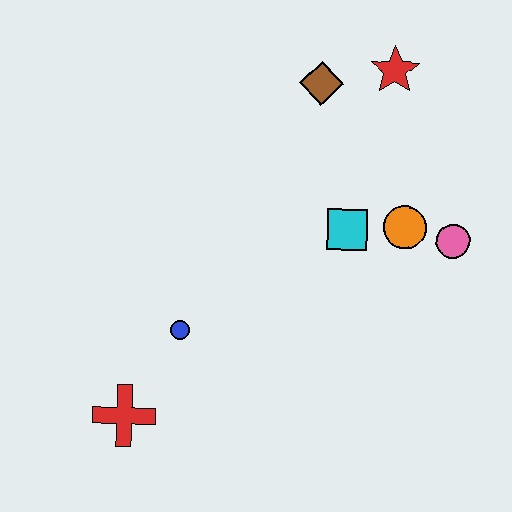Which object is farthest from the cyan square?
The red cross is farthest from the cyan square.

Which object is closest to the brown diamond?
The red star is closest to the brown diamond.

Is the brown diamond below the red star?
Yes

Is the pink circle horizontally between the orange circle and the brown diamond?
No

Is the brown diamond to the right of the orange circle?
No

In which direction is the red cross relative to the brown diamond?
The red cross is below the brown diamond.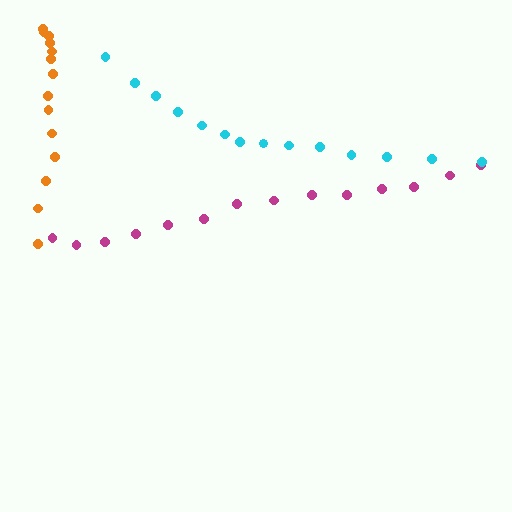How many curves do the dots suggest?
There are 3 distinct paths.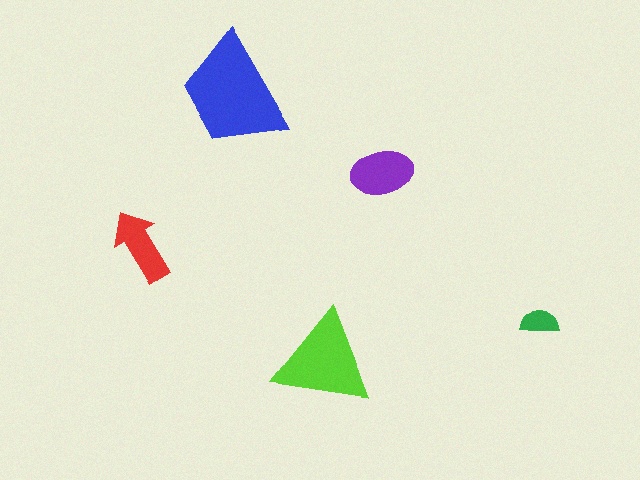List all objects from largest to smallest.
The blue trapezoid, the lime triangle, the purple ellipse, the red arrow, the green semicircle.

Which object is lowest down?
The lime triangle is bottommost.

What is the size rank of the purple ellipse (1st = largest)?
3rd.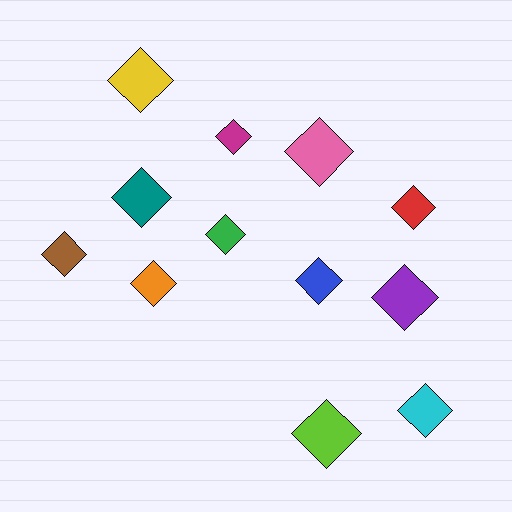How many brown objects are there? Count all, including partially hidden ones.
There is 1 brown object.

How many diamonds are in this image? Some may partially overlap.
There are 12 diamonds.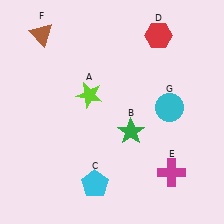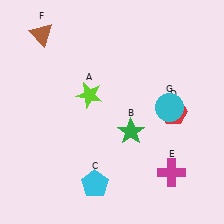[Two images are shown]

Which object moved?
The red hexagon (D) moved down.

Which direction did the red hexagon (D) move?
The red hexagon (D) moved down.